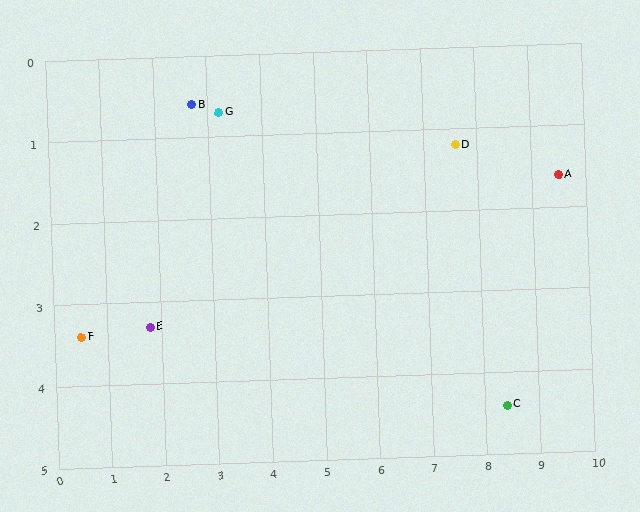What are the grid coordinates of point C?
Point C is at approximately (8.4, 4.4).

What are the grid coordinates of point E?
Point E is at approximately (1.8, 3.3).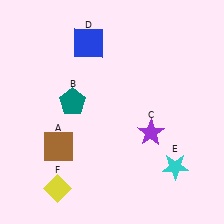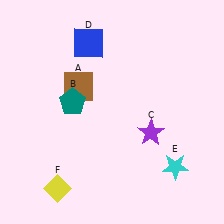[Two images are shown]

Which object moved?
The brown square (A) moved up.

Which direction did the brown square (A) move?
The brown square (A) moved up.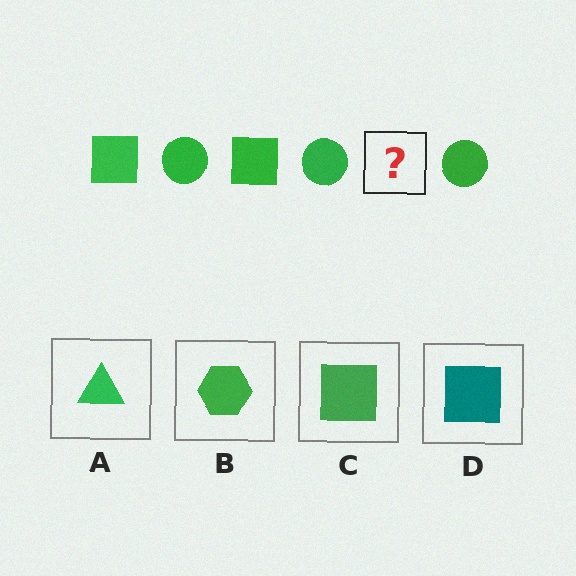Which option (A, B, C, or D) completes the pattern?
C.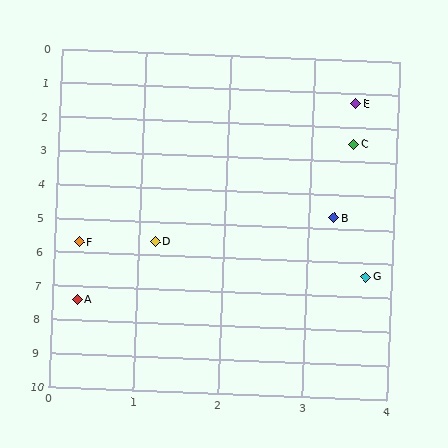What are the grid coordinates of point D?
Point D is at approximately (1.2, 5.6).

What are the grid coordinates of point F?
Point F is at approximately (0.3, 5.7).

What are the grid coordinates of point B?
Point B is at approximately (3.3, 4.7).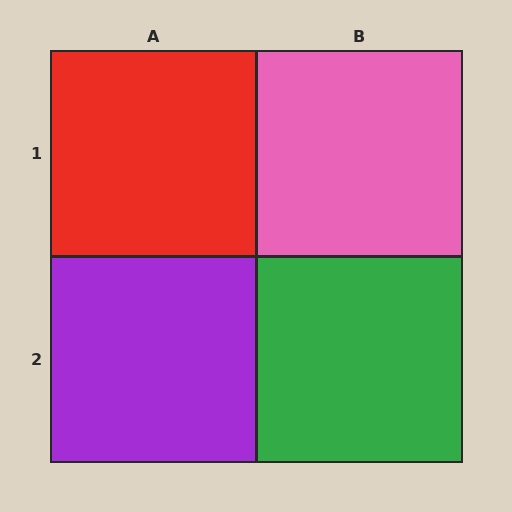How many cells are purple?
1 cell is purple.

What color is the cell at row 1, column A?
Red.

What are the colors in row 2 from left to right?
Purple, green.